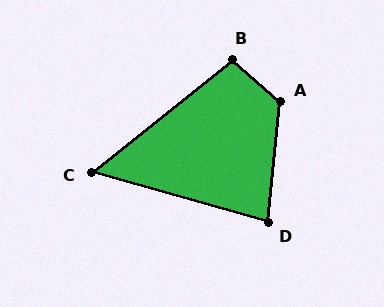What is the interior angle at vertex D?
Approximately 80 degrees (acute).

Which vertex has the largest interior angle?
A, at approximately 126 degrees.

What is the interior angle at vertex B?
Approximately 100 degrees (obtuse).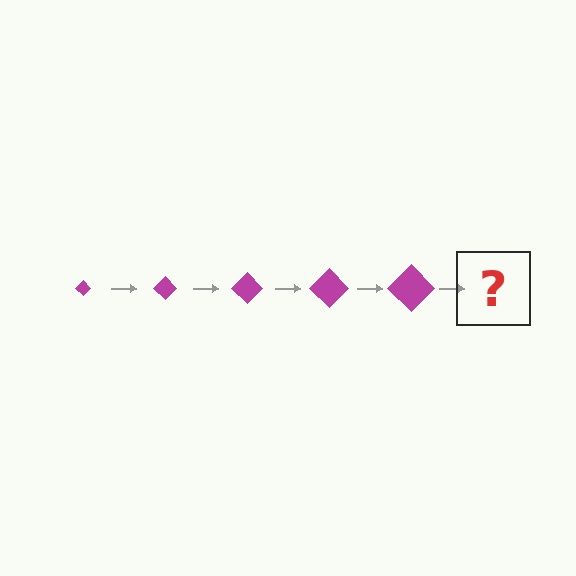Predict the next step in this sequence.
The next step is a magenta diamond, larger than the previous one.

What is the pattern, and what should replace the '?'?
The pattern is that the diamond gets progressively larger each step. The '?' should be a magenta diamond, larger than the previous one.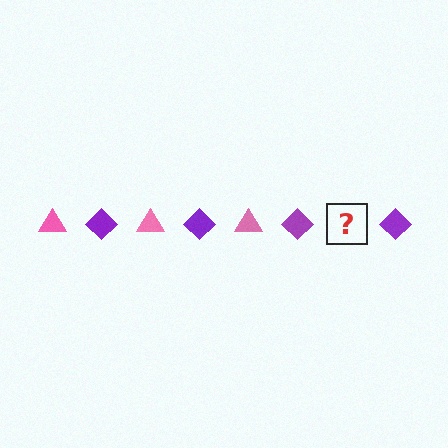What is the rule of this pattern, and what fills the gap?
The rule is that the pattern alternates between pink triangle and purple diamond. The gap should be filled with a pink triangle.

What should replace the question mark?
The question mark should be replaced with a pink triangle.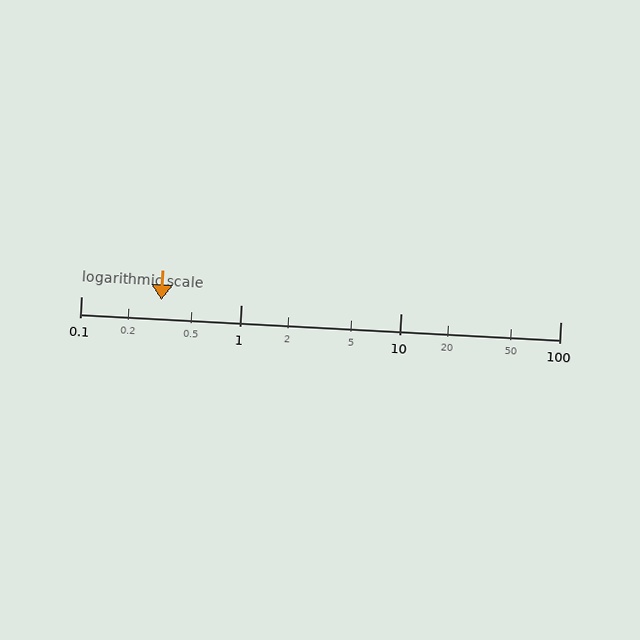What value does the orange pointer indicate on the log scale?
The pointer indicates approximately 0.32.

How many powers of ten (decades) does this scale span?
The scale spans 3 decades, from 0.1 to 100.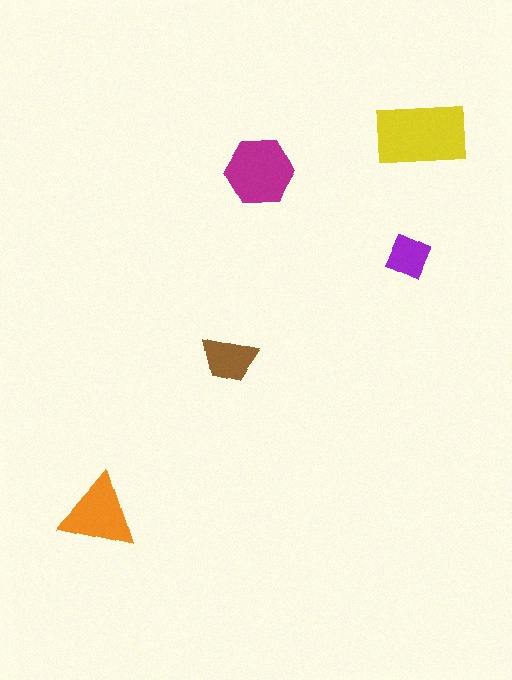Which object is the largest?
The yellow rectangle.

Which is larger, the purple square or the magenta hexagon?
The magenta hexagon.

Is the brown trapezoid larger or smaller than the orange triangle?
Smaller.